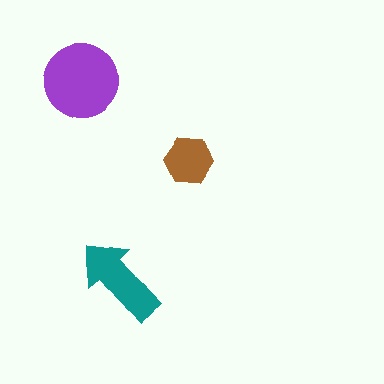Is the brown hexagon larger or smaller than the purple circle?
Smaller.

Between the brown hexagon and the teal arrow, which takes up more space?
The teal arrow.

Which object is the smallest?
The brown hexagon.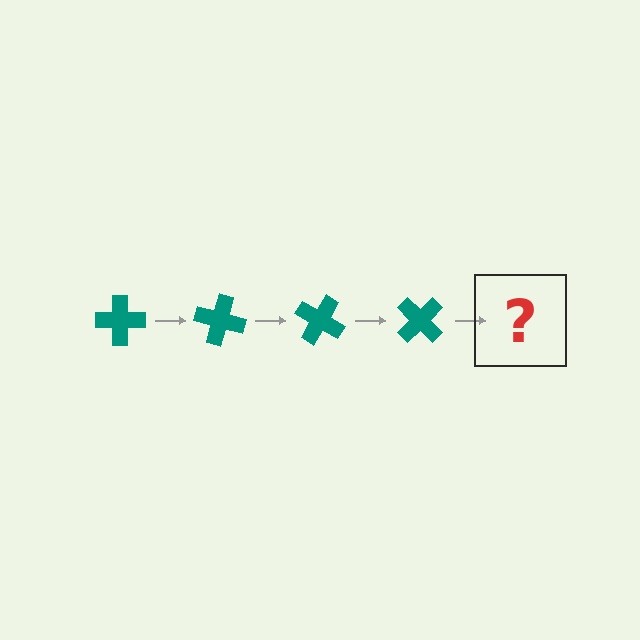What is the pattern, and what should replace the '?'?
The pattern is that the cross rotates 15 degrees each step. The '?' should be a teal cross rotated 60 degrees.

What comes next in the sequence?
The next element should be a teal cross rotated 60 degrees.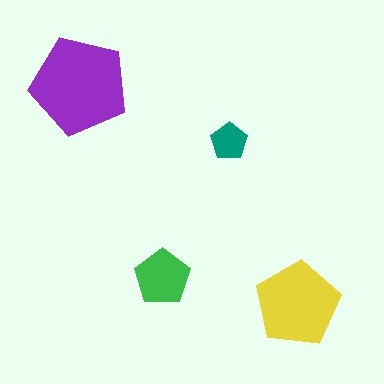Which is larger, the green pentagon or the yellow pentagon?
The yellow one.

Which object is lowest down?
The yellow pentagon is bottommost.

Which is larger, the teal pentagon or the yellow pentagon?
The yellow one.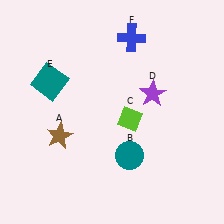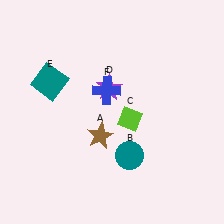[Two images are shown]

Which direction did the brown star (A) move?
The brown star (A) moved right.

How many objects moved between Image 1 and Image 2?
3 objects moved between the two images.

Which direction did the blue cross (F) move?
The blue cross (F) moved down.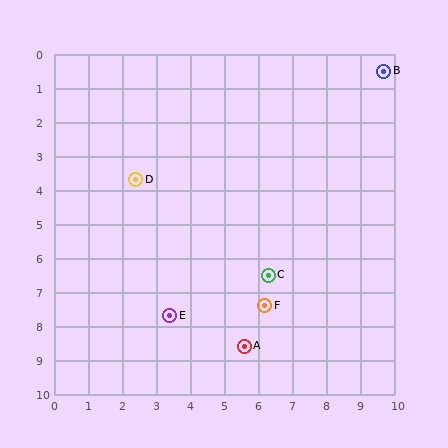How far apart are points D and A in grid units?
Points D and A are about 5.9 grid units apart.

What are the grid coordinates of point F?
Point F is at approximately (6.2, 7.4).